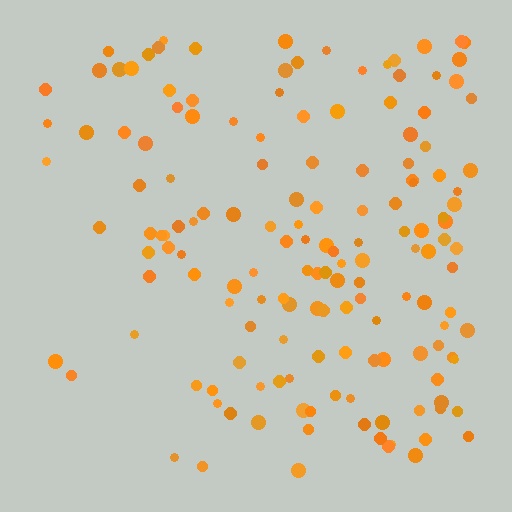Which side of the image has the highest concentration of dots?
The right.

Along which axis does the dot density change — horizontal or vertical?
Horizontal.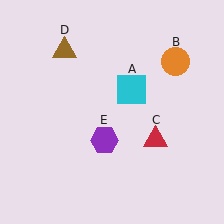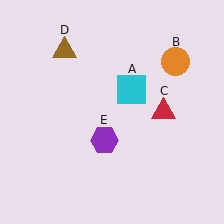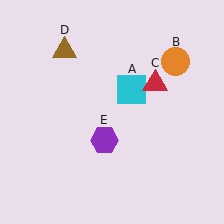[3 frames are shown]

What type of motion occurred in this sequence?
The red triangle (object C) rotated counterclockwise around the center of the scene.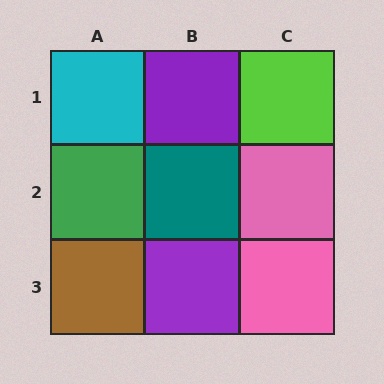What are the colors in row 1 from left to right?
Cyan, purple, lime.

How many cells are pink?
2 cells are pink.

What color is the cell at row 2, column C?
Pink.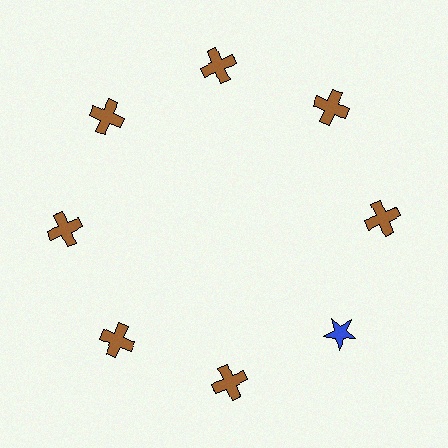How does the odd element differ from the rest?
It differs in both color (blue instead of brown) and shape (star instead of cross).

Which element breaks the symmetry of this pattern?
The blue star at roughly the 4 o'clock position breaks the symmetry. All other shapes are brown crosses.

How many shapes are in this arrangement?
There are 8 shapes arranged in a ring pattern.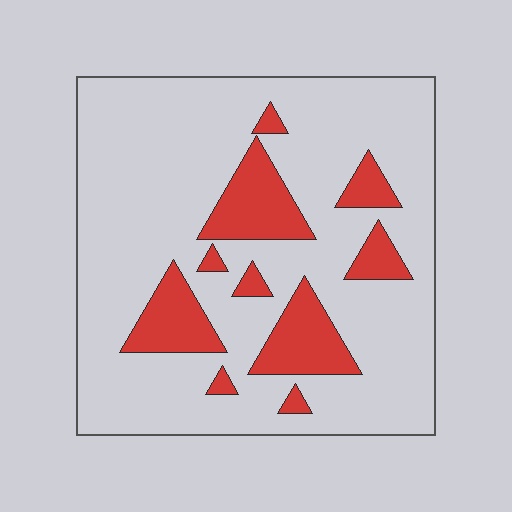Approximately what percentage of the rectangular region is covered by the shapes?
Approximately 20%.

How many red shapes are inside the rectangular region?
10.